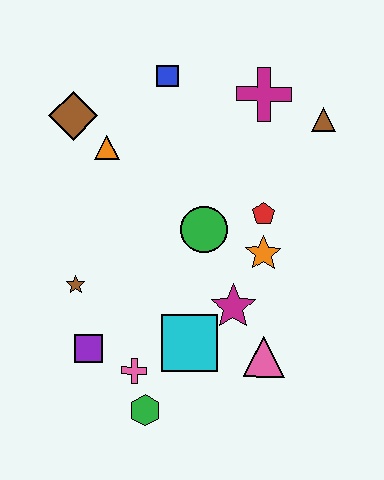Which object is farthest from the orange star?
The brown diamond is farthest from the orange star.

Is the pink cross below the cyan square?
Yes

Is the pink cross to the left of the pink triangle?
Yes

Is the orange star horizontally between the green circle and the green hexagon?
No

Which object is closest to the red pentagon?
The orange star is closest to the red pentagon.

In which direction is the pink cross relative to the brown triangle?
The pink cross is below the brown triangle.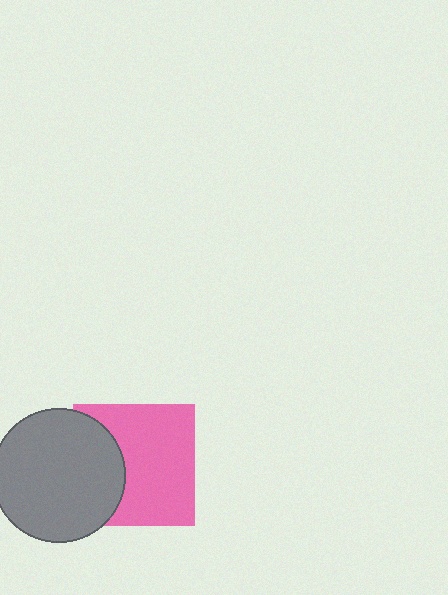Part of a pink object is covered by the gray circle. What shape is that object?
It is a square.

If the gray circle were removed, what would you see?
You would see the complete pink square.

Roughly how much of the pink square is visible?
Most of it is visible (roughly 67%).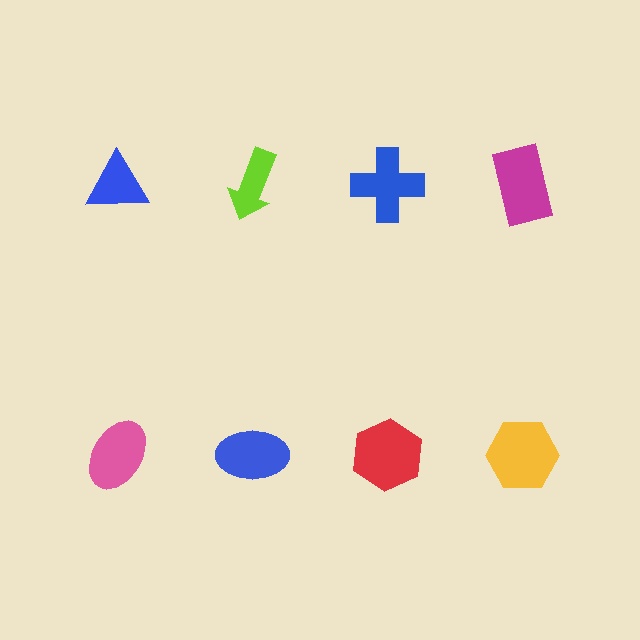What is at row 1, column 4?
A magenta rectangle.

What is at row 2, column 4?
A yellow hexagon.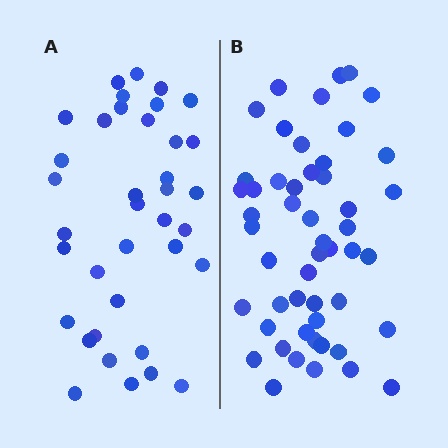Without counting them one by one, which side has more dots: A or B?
Region B (the right region) has more dots.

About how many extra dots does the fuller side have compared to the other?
Region B has approximately 15 more dots than region A.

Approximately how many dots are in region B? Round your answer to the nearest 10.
About 50 dots. (The exact count is 51, which rounds to 50.)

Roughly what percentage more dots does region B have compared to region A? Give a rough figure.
About 40% more.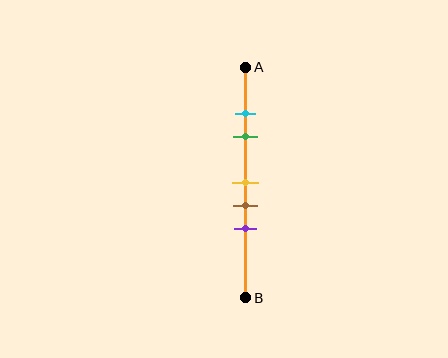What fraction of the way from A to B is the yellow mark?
The yellow mark is approximately 50% (0.5) of the way from A to B.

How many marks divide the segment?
There are 5 marks dividing the segment.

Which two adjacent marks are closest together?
The cyan and green marks are the closest adjacent pair.